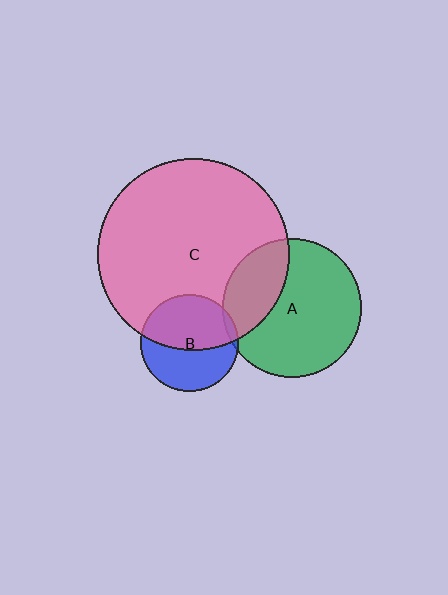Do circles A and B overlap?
Yes.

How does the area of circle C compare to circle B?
Approximately 3.9 times.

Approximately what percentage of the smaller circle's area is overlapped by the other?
Approximately 5%.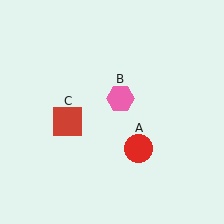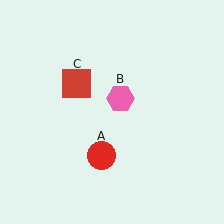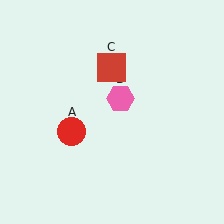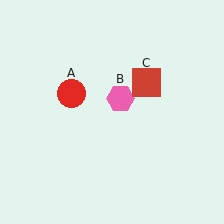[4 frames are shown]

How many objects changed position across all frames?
2 objects changed position: red circle (object A), red square (object C).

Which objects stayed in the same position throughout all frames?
Pink hexagon (object B) remained stationary.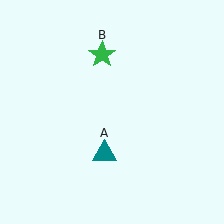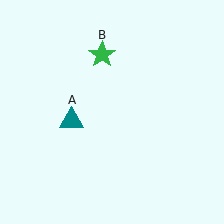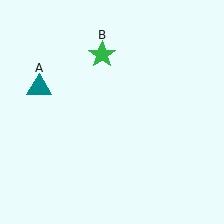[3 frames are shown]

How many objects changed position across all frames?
1 object changed position: teal triangle (object A).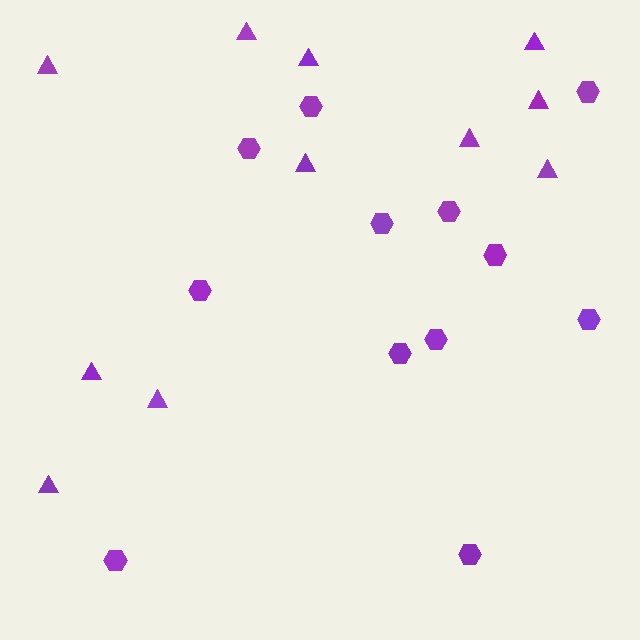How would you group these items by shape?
There are 2 groups: one group of triangles (11) and one group of hexagons (12).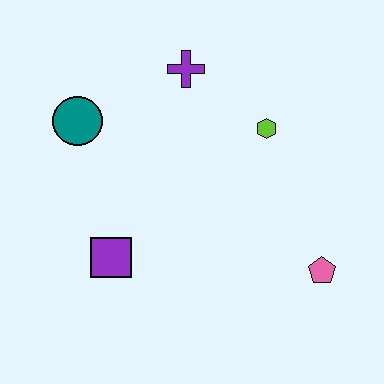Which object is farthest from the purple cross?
The pink pentagon is farthest from the purple cross.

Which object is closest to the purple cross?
The lime hexagon is closest to the purple cross.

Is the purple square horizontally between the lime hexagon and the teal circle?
Yes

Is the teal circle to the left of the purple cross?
Yes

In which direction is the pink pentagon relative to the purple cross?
The pink pentagon is below the purple cross.